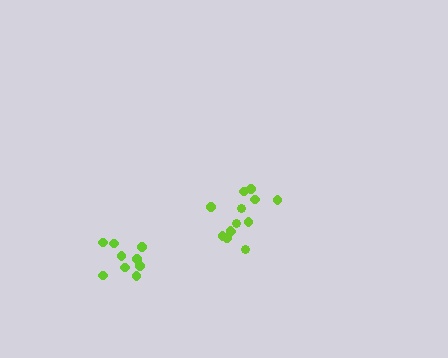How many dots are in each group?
Group 1: 13 dots, Group 2: 9 dots (22 total).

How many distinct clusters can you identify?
There are 2 distinct clusters.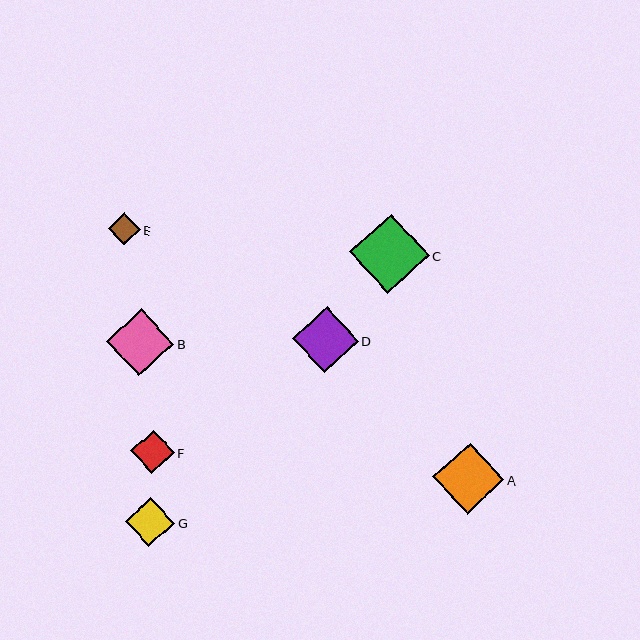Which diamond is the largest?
Diamond C is the largest with a size of approximately 79 pixels.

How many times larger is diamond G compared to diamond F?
Diamond G is approximately 1.1 times the size of diamond F.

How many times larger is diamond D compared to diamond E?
Diamond D is approximately 2.1 times the size of diamond E.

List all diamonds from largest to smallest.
From largest to smallest: C, A, B, D, G, F, E.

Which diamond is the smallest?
Diamond E is the smallest with a size of approximately 32 pixels.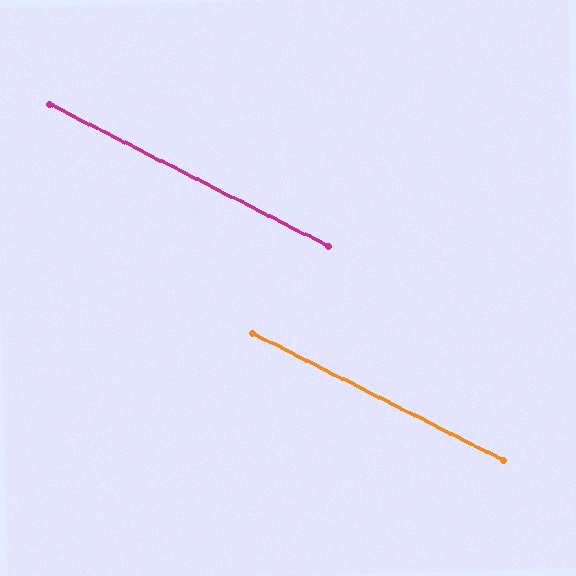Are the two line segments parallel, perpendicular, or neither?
Parallel — their directions differ by only 0.2°.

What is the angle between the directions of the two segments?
Approximately 0 degrees.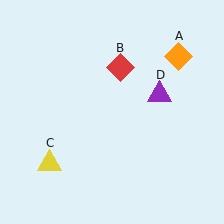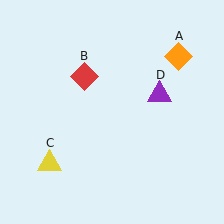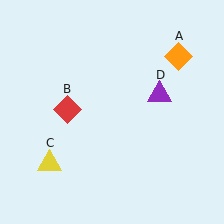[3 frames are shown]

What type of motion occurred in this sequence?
The red diamond (object B) rotated counterclockwise around the center of the scene.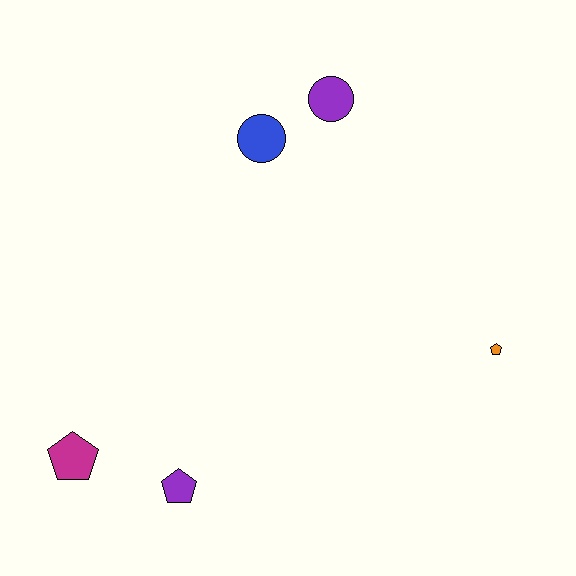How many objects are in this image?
There are 5 objects.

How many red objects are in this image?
There are no red objects.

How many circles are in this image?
There are 2 circles.